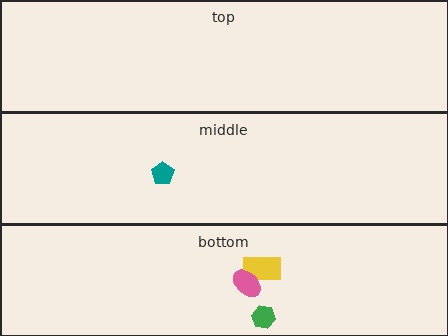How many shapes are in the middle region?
1.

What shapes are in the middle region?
The teal pentagon.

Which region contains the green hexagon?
The bottom region.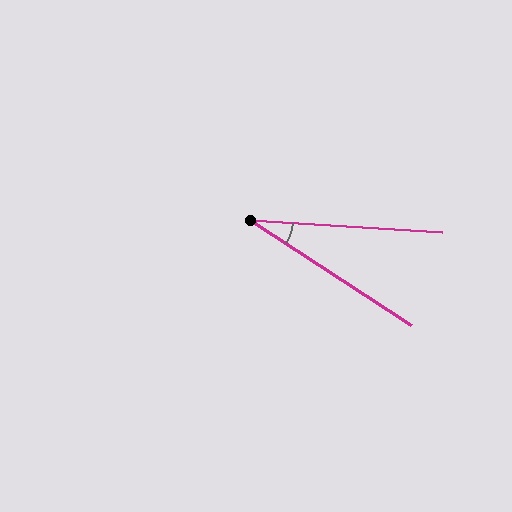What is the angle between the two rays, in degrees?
Approximately 30 degrees.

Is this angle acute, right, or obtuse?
It is acute.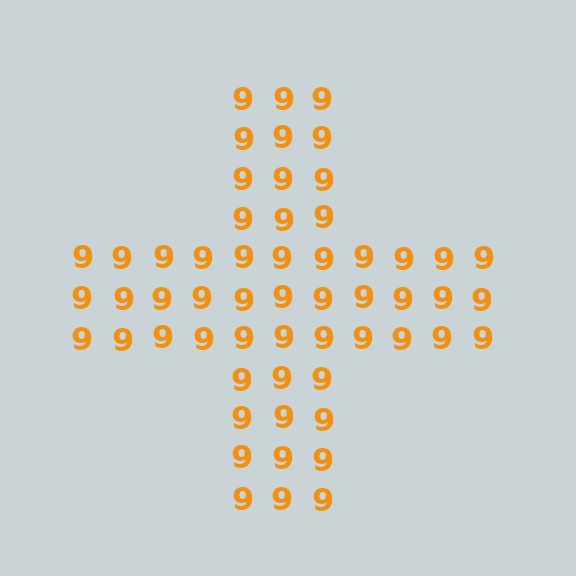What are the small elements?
The small elements are digit 9's.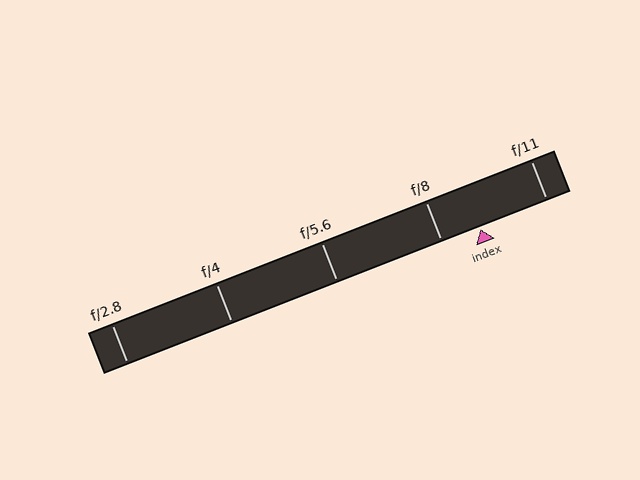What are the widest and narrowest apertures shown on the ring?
The widest aperture shown is f/2.8 and the narrowest is f/11.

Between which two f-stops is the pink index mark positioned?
The index mark is between f/8 and f/11.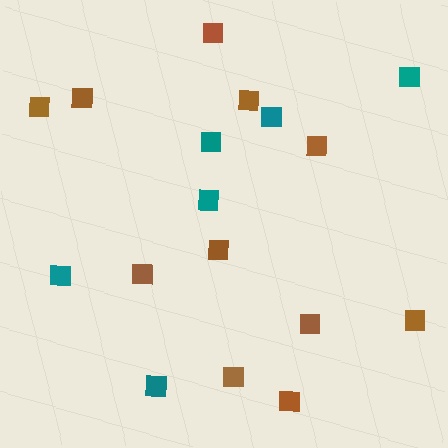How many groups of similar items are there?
There are 2 groups: one group of teal squares (6) and one group of brown squares (11).